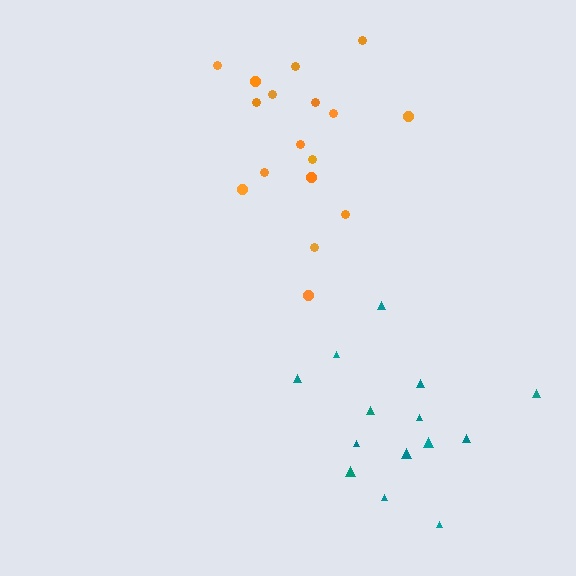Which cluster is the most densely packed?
Orange.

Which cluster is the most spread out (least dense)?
Teal.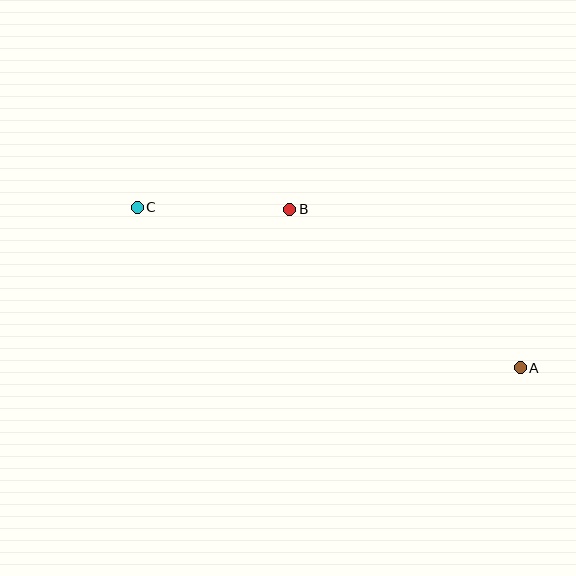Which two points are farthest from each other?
Points A and C are farthest from each other.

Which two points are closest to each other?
Points B and C are closest to each other.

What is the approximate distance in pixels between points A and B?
The distance between A and B is approximately 280 pixels.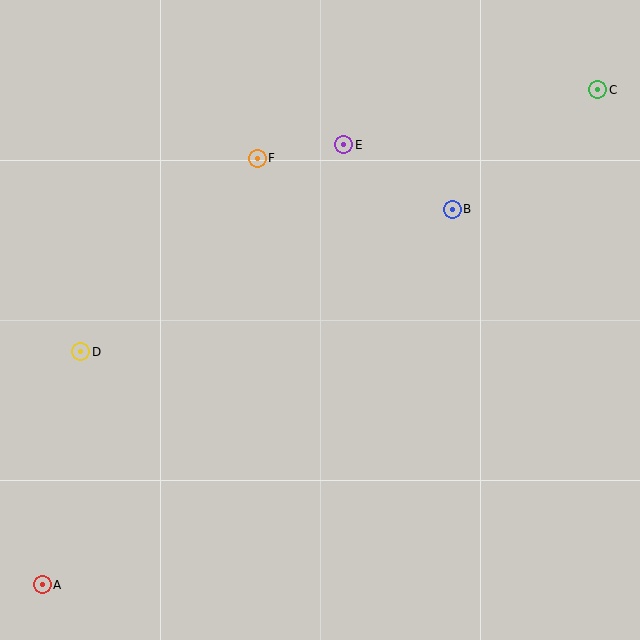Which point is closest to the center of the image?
Point B at (452, 209) is closest to the center.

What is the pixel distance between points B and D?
The distance between B and D is 398 pixels.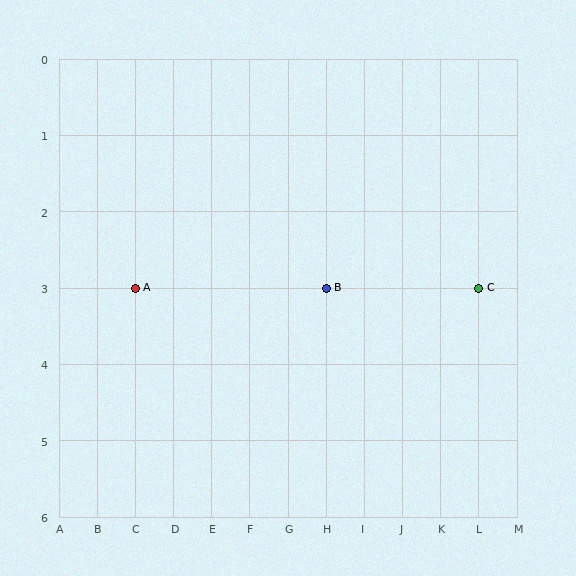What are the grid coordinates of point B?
Point B is at grid coordinates (H, 3).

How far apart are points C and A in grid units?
Points C and A are 9 columns apart.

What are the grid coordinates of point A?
Point A is at grid coordinates (C, 3).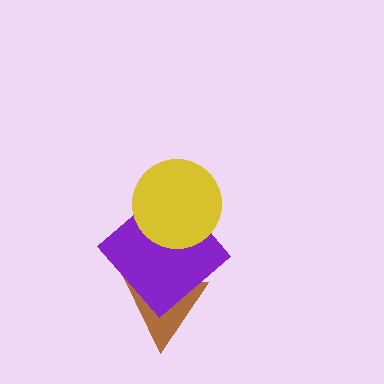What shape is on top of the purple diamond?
The yellow circle is on top of the purple diamond.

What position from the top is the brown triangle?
The brown triangle is 3rd from the top.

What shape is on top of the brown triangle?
The purple diamond is on top of the brown triangle.